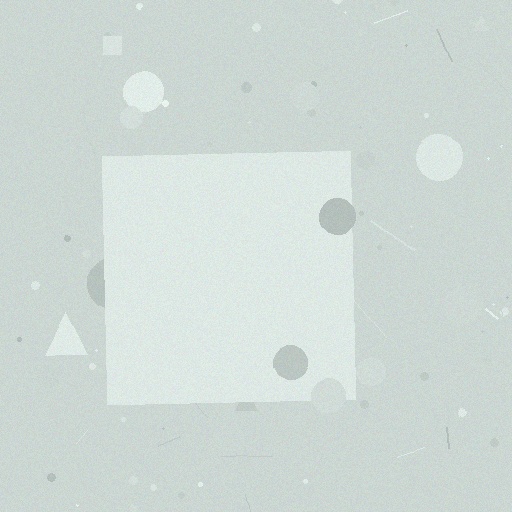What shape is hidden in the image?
A square is hidden in the image.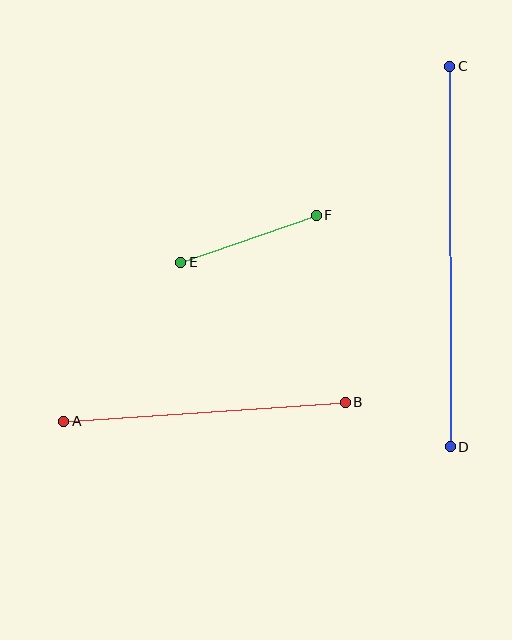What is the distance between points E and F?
The distance is approximately 144 pixels.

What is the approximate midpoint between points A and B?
The midpoint is at approximately (204, 412) pixels.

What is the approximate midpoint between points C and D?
The midpoint is at approximately (450, 256) pixels.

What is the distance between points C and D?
The distance is approximately 380 pixels.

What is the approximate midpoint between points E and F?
The midpoint is at approximately (248, 239) pixels.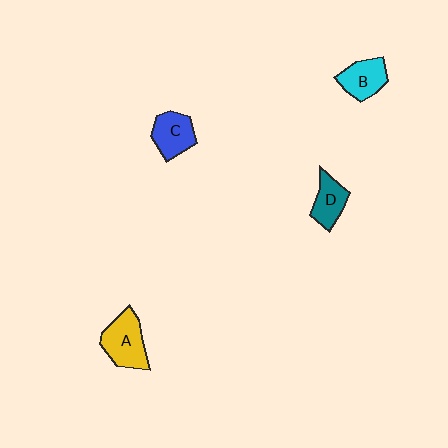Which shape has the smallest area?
Shape D (teal).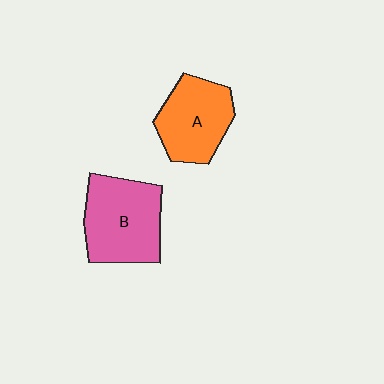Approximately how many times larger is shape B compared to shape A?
Approximately 1.2 times.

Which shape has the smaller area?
Shape A (orange).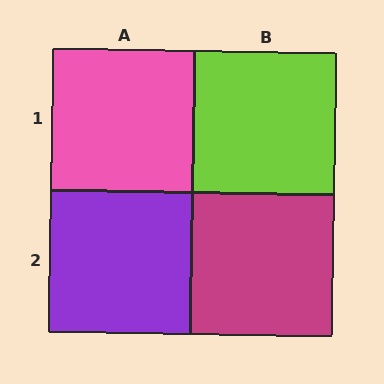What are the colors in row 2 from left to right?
Purple, magenta.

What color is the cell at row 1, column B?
Lime.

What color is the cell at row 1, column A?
Pink.